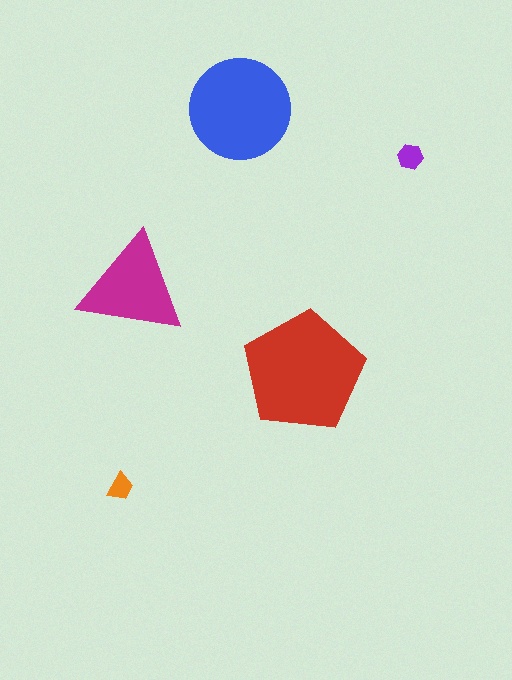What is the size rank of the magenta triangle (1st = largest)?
3rd.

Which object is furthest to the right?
The purple hexagon is rightmost.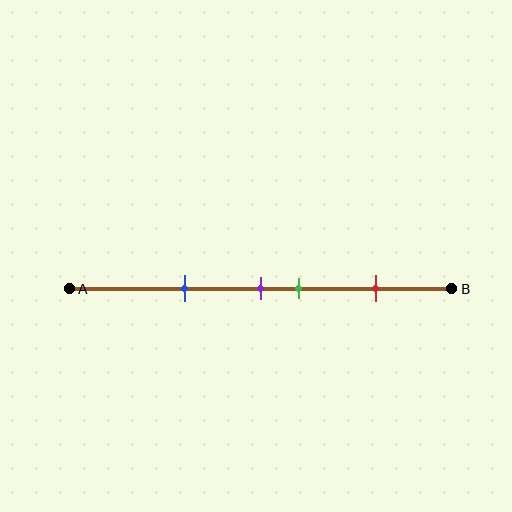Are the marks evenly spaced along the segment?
No, the marks are not evenly spaced.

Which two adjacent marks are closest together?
The purple and green marks are the closest adjacent pair.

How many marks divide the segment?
There are 4 marks dividing the segment.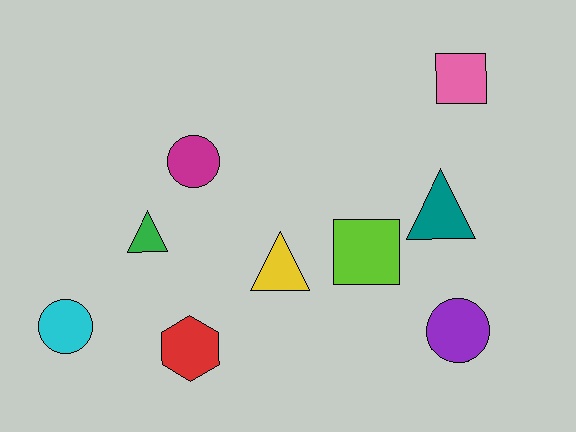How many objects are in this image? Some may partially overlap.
There are 9 objects.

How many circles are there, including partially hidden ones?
There are 3 circles.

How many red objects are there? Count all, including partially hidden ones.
There is 1 red object.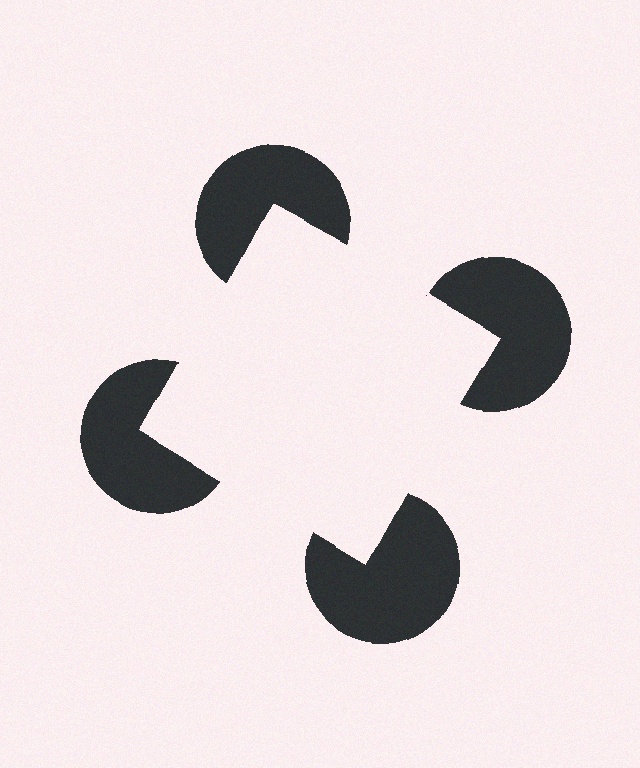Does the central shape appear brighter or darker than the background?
It typically appears slightly brighter than the background, even though no actual brightness change is drawn.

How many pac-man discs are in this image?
There are 4 — one at each vertex of the illusory square.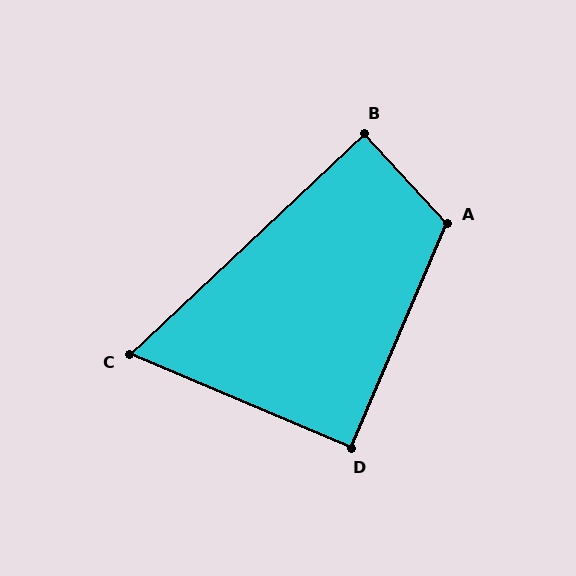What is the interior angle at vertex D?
Approximately 90 degrees (approximately right).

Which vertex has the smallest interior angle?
C, at approximately 66 degrees.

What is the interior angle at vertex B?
Approximately 90 degrees (approximately right).